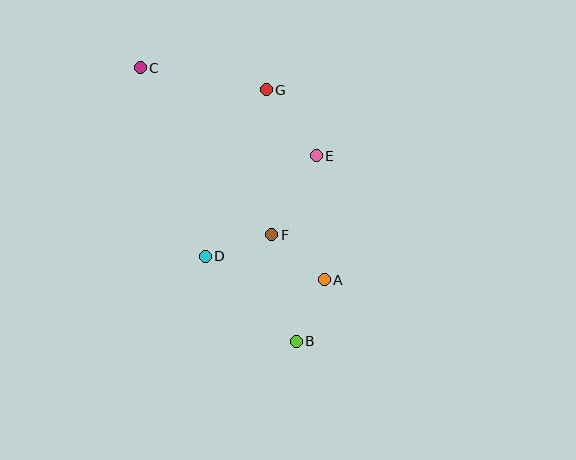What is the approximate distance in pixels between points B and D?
The distance between B and D is approximately 125 pixels.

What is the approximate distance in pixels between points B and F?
The distance between B and F is approximately 109 pixels.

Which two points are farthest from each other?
Points B and C are farthest from each other.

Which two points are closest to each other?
Points A and B are closest to each other.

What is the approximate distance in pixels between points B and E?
The distance between B and E is approximately 187 pixels.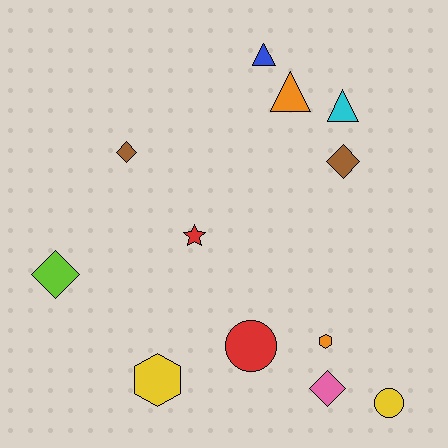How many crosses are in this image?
There are no crosses.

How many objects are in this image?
There are 12 objects.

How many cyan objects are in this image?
There is 1 cyan object.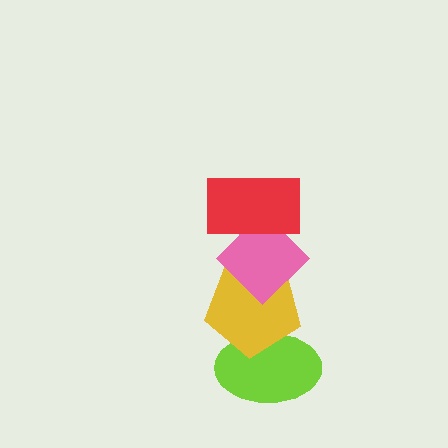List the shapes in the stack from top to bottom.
From top to bottom: the red rectangle, the pink diamond, the yellow pentagon, the lime ellipse.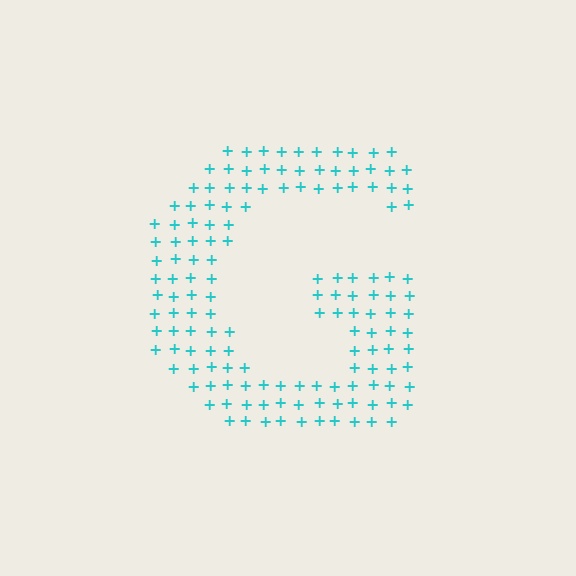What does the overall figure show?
The overall figure shows the letter G.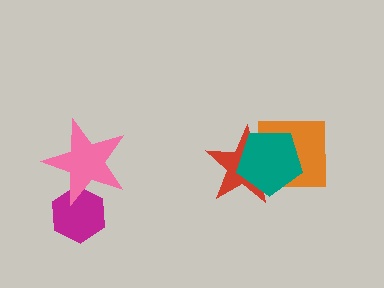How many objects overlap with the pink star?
1 object overlaps with the pink star.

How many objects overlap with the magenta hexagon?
1 object overlaps with the magenta hexagon.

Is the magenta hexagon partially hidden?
Yes, it is partially covered by another shape.